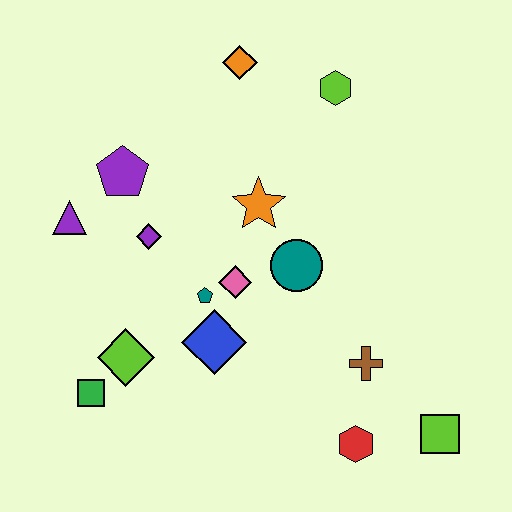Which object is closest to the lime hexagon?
The orange diamond is closest to the lime hexagon.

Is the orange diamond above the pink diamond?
Yes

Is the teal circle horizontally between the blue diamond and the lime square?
Yes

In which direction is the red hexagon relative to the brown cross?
The red hexagon is below the brown cross.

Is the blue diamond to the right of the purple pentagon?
Yes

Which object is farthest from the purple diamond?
The lime square is farthest from the purple diamond.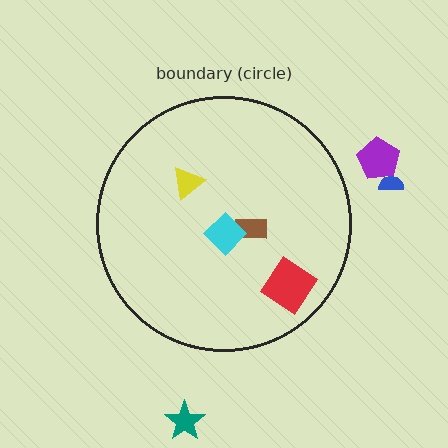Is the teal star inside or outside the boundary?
Outside.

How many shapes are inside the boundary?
4 inside, 3 outside.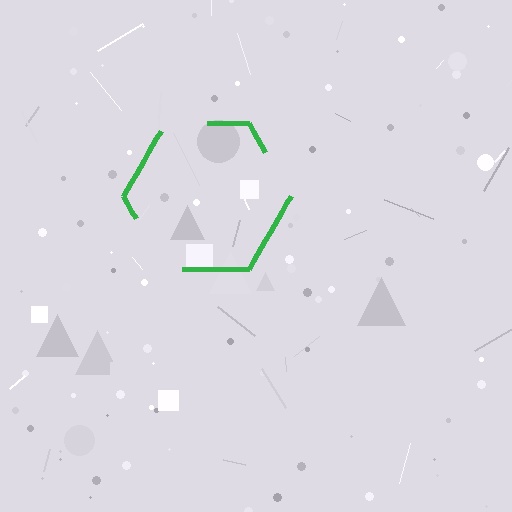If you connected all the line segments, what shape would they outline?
They would outline a hexagon.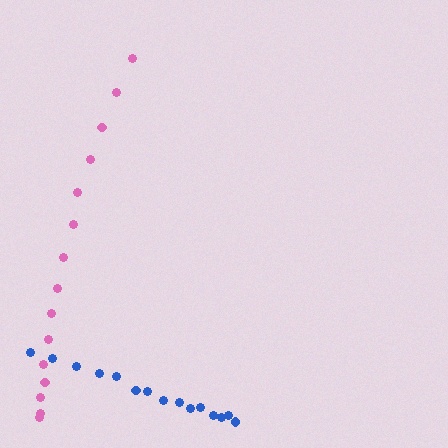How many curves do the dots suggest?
There are 2 distinct paths.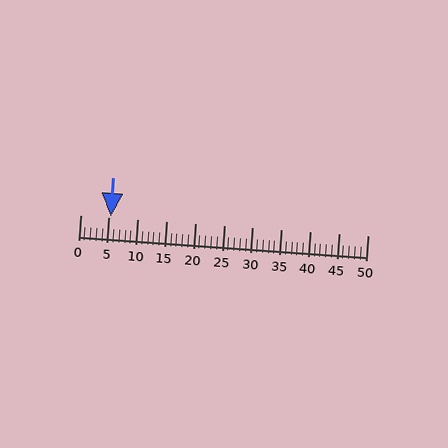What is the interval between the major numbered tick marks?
The major tick marks are spaced 5 units apart.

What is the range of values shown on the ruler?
The ruler shows values from 0 to 50.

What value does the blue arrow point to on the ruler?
The blue arrow points to approximately 5.